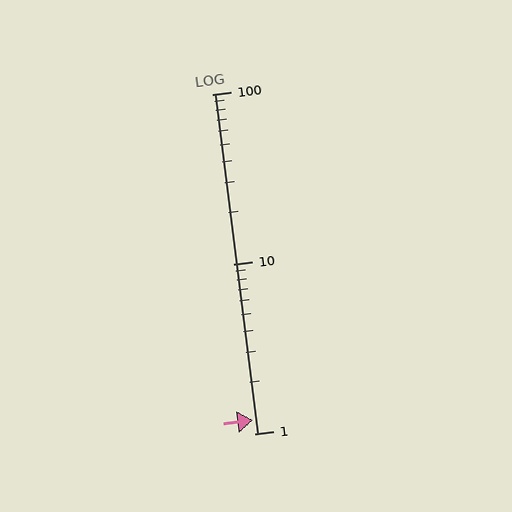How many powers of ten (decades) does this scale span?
The scale spans 2 decades, from 1 to 100.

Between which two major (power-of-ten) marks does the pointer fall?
The pointer is between 1 and 10.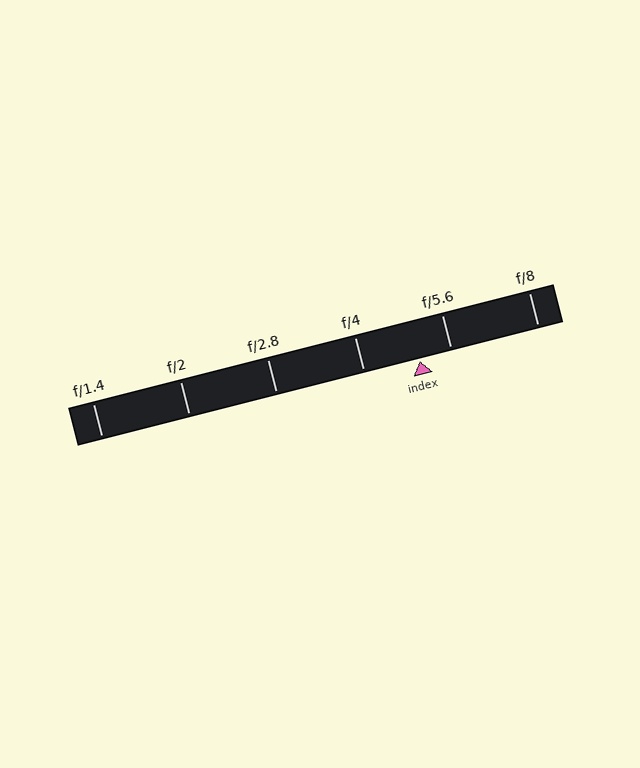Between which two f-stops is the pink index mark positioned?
The index mark is between f/4 and f/5.6.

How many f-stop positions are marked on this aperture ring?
There are 6 f-stop positions marked.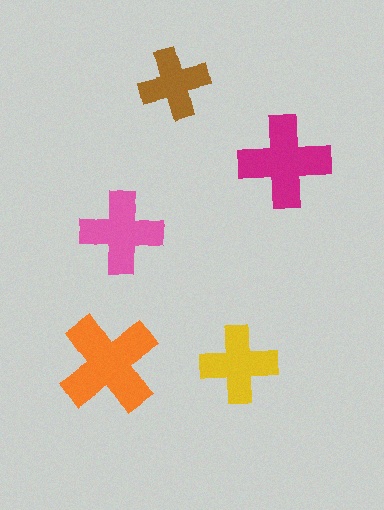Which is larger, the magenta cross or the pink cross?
The magenta one.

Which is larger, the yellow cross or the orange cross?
The orange one.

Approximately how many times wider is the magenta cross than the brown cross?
About 1.5 times wider.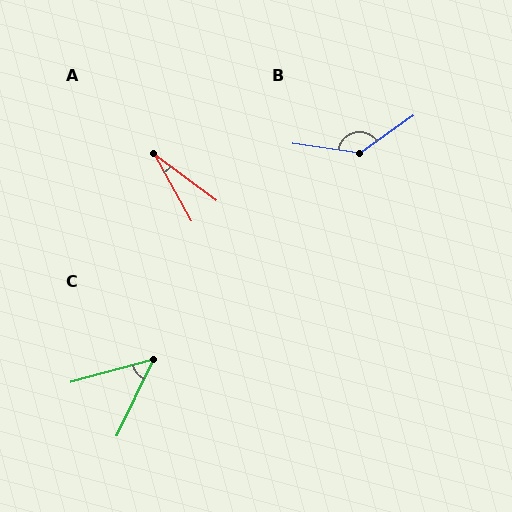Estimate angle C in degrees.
Approximately 49 degrees.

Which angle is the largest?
B, at approximately 136 degrees.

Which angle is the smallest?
A, at approximately 24 degrees.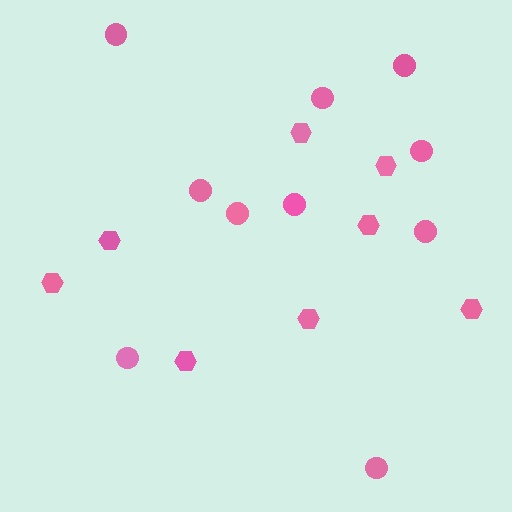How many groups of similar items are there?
There are 2 groups: one group of circles (10) and one group of hexagons (8).